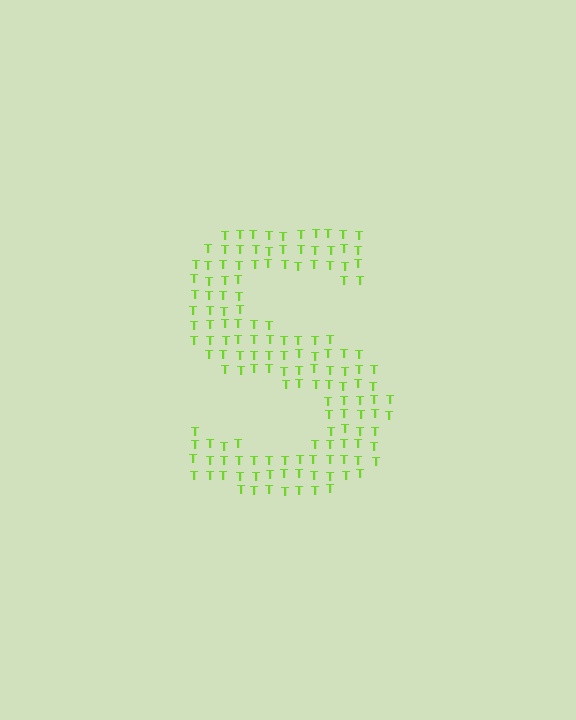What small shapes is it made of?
It is made of small letter T's.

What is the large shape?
The large shape is the letter S.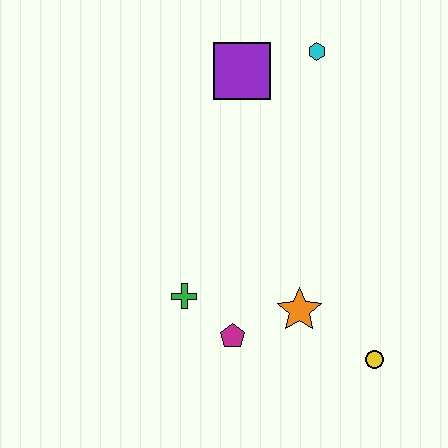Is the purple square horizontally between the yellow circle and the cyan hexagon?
No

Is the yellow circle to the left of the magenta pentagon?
No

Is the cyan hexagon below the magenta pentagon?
No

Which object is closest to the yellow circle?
The orange star is closest to the yellow circle.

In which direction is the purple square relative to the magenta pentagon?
The purple square is above the magenta pentagon.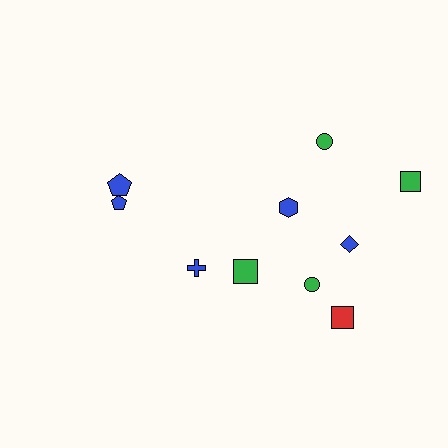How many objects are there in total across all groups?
There are 10 objects.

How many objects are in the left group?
There are 4 objects.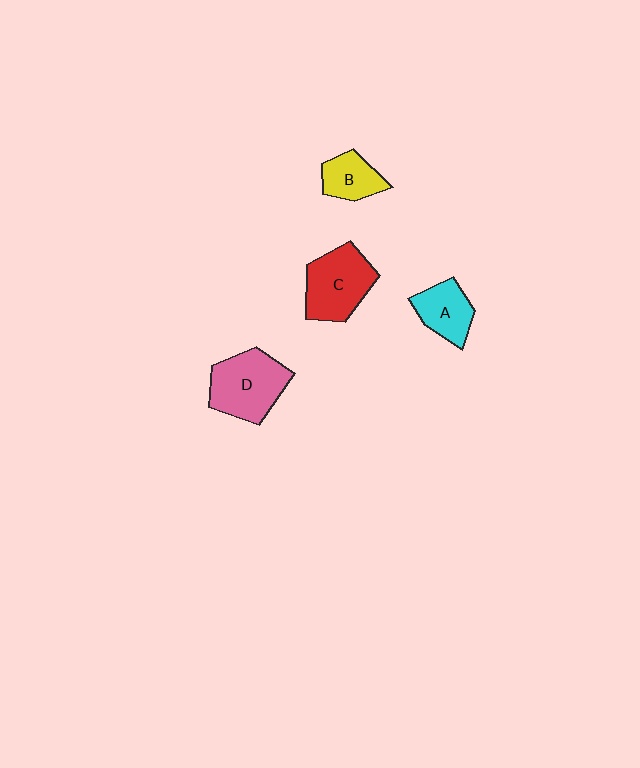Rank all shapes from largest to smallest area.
From largest to smallest: D (pink), C (red), A (cyan), B (yellow).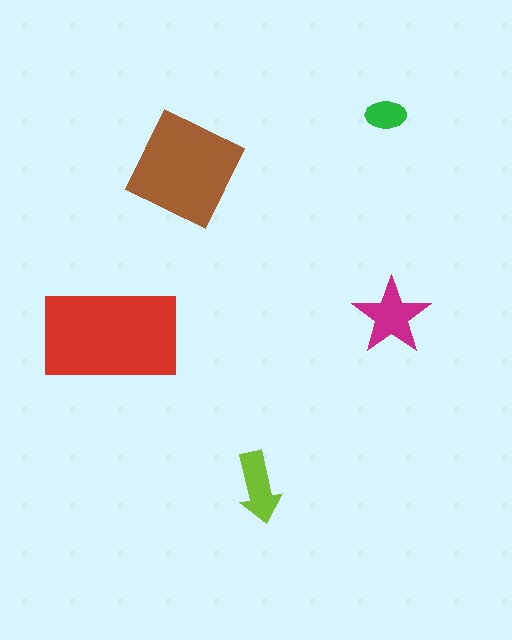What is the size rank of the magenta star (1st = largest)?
3rd.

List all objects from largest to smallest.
The red rectangle, the brown diamond, the magenta star, the lime arrow, the green ellipse.